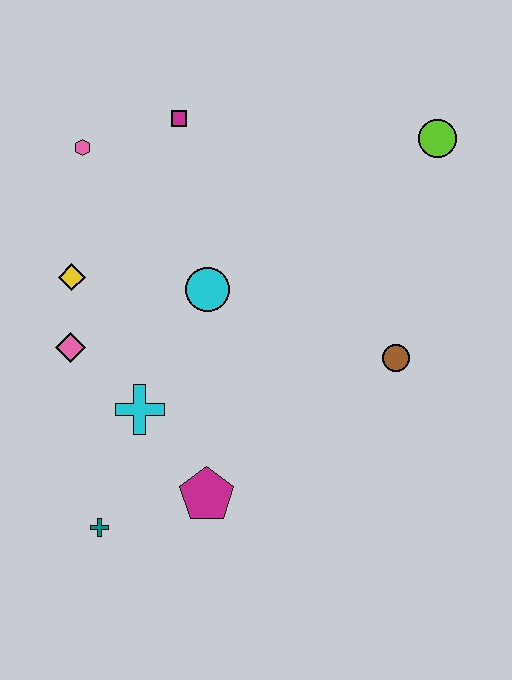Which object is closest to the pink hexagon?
The magenta square is closest to the pink hexagon.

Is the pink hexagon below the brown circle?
No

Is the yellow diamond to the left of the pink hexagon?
Yes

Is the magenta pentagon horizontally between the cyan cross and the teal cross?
No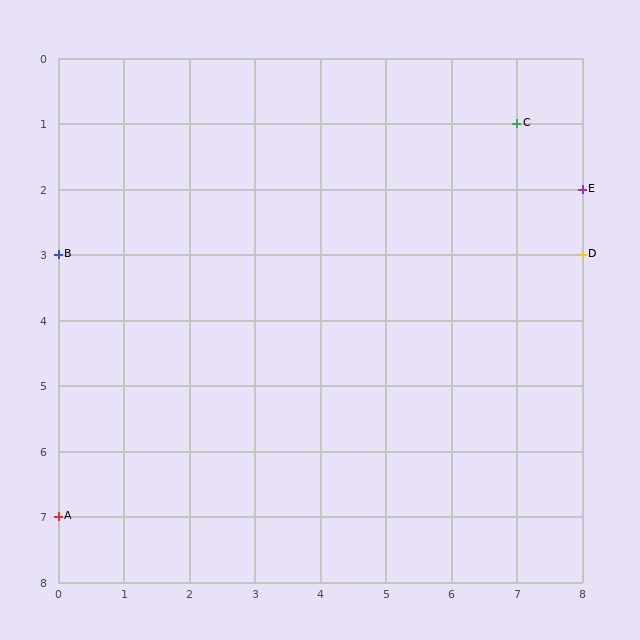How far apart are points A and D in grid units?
Points A and D are 8 columns and 4 rows apart (about 8.9 grid units diagonally).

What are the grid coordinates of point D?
Point D is at grid coordinates (8, 3).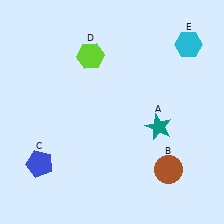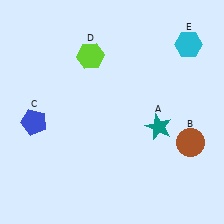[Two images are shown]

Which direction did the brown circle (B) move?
The brown circle (B) moved up.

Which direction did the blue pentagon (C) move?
The blue pentagon (C) moved up.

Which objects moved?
The objects that moved are: the brown circle (B), the blue pentagon (C).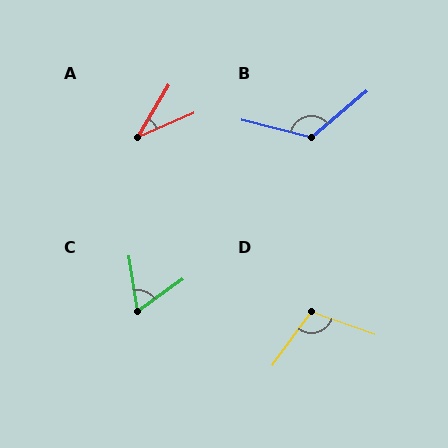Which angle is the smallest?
A, at approximately 36 degrees.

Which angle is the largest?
B, at approximately 126 degrees.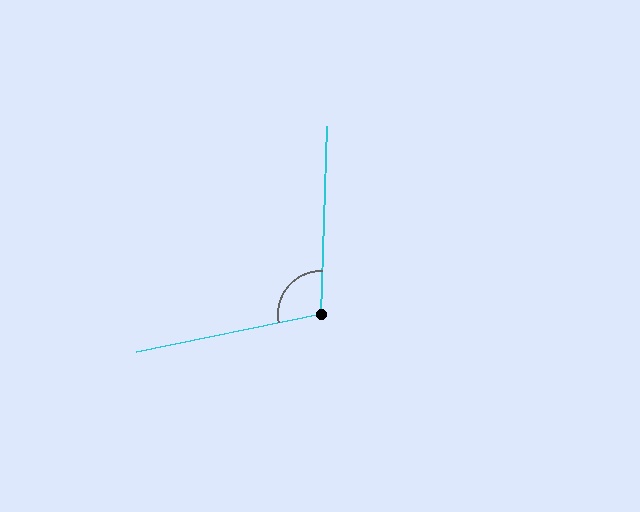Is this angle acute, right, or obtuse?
It is obtuse.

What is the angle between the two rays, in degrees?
Approximately 103 degrees.